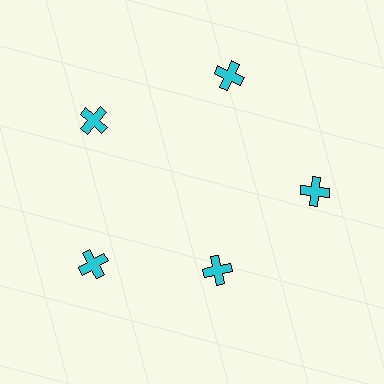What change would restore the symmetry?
The symmetry would be restored by moving it outward, back onto the ring so that all 5 crosses sit at equal angles and equal distance from the center.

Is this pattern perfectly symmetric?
No. The 5 cyan crosses are arranged in a ring, but one element near the 5 o'clock position is pulled inward toward the center, breaking the 5-fold rotational symmetry.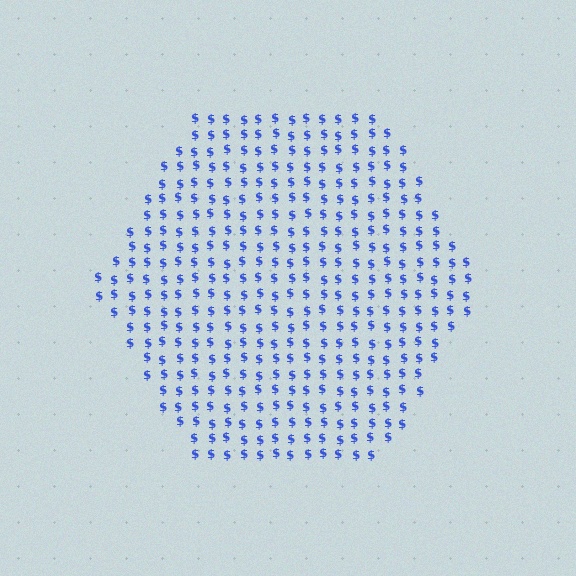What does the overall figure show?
The overall figure shows a hexagon.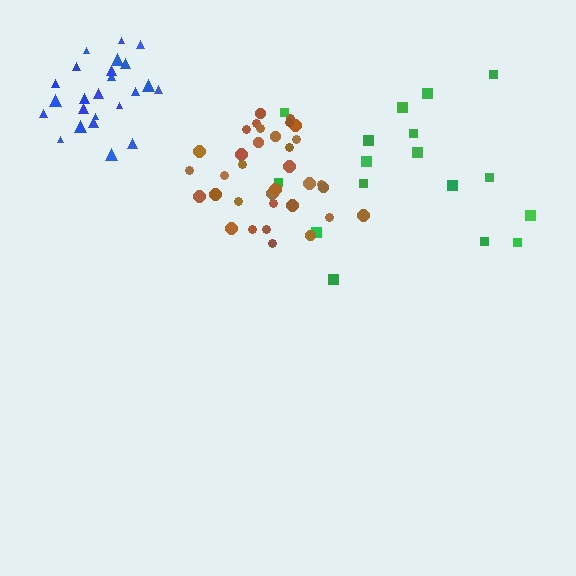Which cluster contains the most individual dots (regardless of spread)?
Brown (35).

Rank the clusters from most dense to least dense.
brown, blue, green.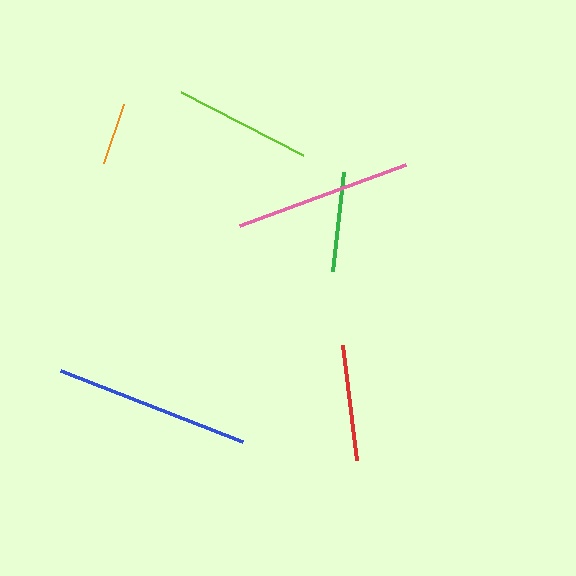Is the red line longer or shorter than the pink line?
The pink line is longer than the red line.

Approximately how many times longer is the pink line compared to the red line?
The pink line is approximately 1.5 times the length of the red line.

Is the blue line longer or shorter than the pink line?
The blue line is longer than the pink line.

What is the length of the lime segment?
The lime segment is approximately 137 pixels long.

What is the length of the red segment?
The red segment is approximately 116 pixels long.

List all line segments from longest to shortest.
From longest to shortest: blue, pink, lime, red, green, orange.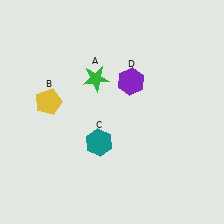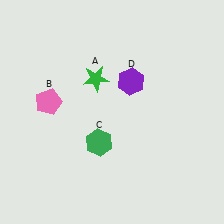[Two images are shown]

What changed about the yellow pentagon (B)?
In Image 1, B is yellow. In Image 2, it changed to pink.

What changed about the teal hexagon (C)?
In Image 1, C is teal. In Image 2, it changed to green.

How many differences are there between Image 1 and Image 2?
There are 2 differences between the two images.